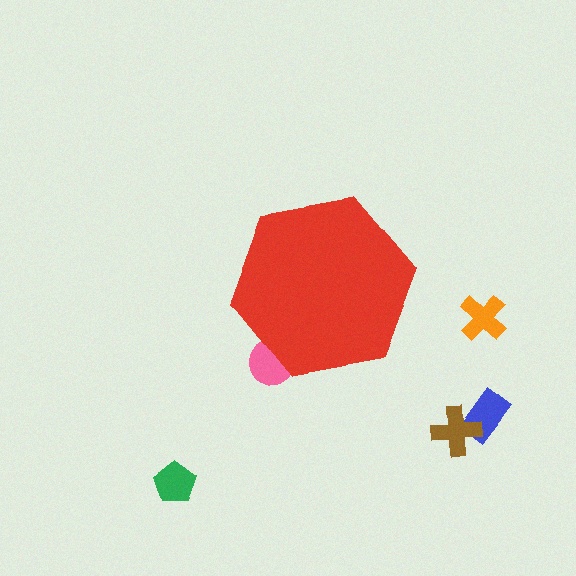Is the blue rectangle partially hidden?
No, the blue rectangle is fully visible.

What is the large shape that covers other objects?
A red hexagon.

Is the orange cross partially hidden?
No, the orange cross is fully visible.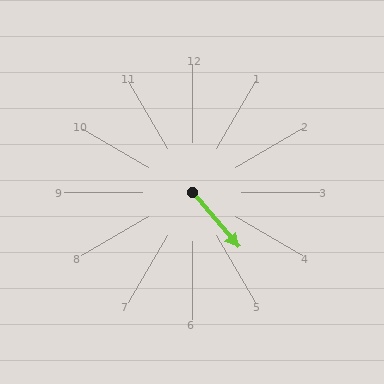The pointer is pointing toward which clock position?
Roughly 5 o'clock.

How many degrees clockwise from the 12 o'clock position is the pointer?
Approximately 140 degrees.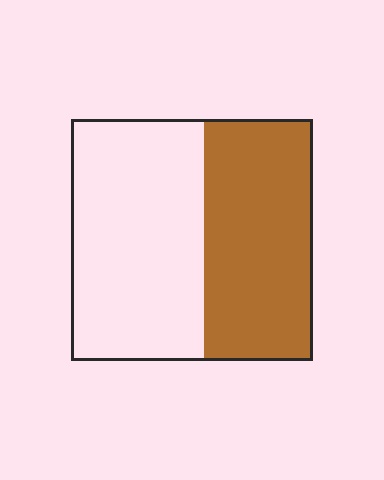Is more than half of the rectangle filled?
No.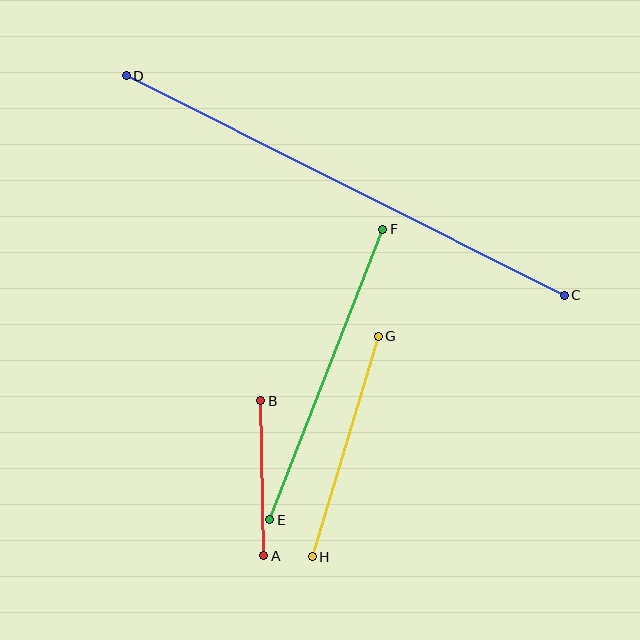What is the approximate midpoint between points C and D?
The midpoint is at approximately (345, 185) pixels.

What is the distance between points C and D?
The distance is approximately 490 pixels.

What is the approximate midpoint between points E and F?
The midpoint is at approximately (326, 375) pixels.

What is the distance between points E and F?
The distance is approximately 312 pixels.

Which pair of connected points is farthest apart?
Points C and D are farthest apart.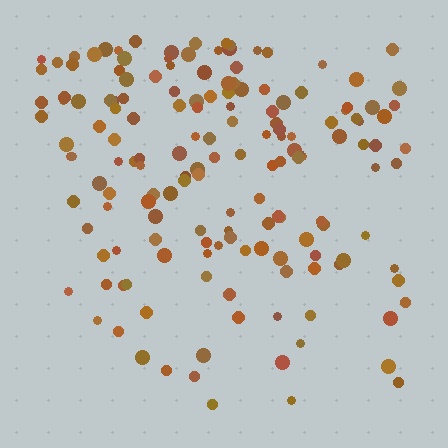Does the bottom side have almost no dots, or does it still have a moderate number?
Still a moderate number, just noticeably fewer than the top.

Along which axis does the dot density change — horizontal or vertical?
Vertical.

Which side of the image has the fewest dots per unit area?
The bottom.